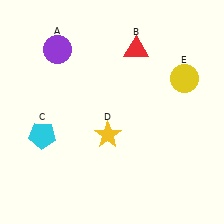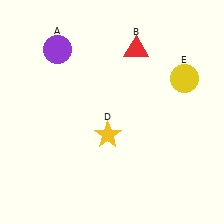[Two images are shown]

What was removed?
The cyan pentagon (C) was removed in Image 2.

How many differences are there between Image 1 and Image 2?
There is 1 difference between the two images.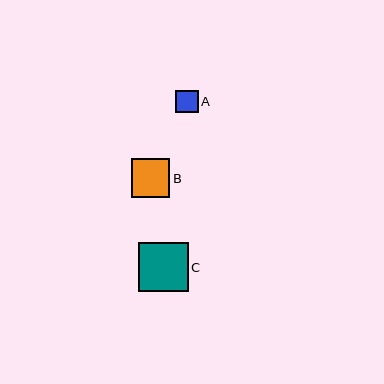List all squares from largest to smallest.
From largest to smallest: C, B, A.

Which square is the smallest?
Square A is the smallest with a size of approximately 23 pixels.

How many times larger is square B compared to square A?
Square B is approximately 1.7 times the size of square A.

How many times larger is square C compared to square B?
Square C is approximately 1.3 times the size of square B.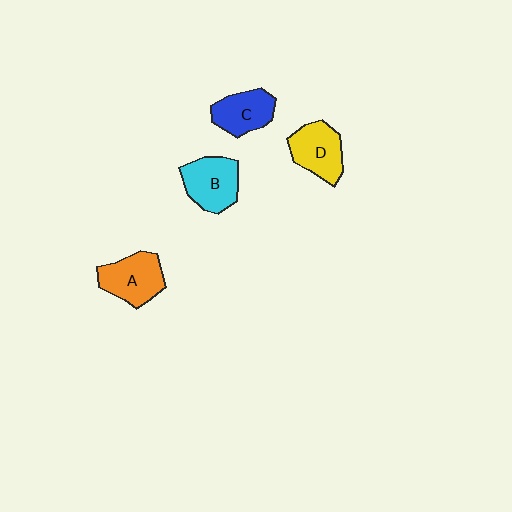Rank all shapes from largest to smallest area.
From largest to smallest: A (orange), B (cyan), D (yellow), C (blue).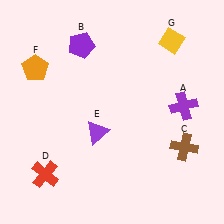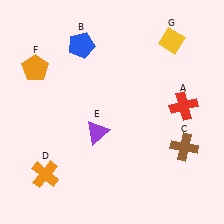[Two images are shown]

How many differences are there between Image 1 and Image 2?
There are 3 differences between the two images.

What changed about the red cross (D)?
In Image 1, D is red. In Image 2, it changed to orange.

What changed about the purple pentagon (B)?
In Image 1, B is purple. In Image 2, it changed to blue.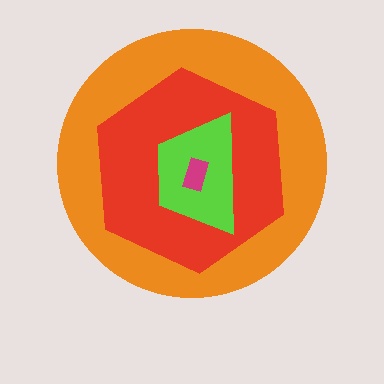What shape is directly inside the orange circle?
The red hexagon.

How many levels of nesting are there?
4.